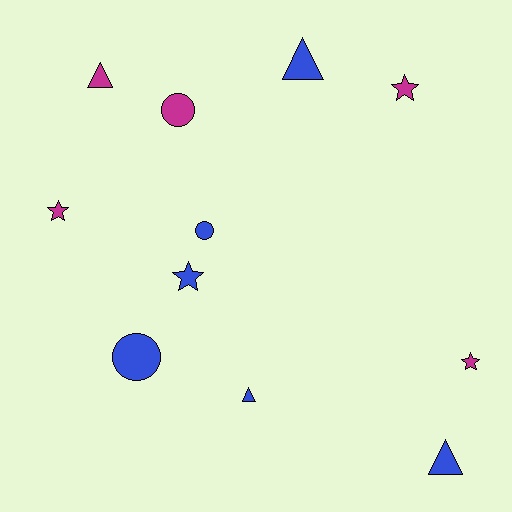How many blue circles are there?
There are 2 blue circles.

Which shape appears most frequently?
Triangle, with 4 objects.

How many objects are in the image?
There are 11 objects.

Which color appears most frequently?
Blue, with 6 objects.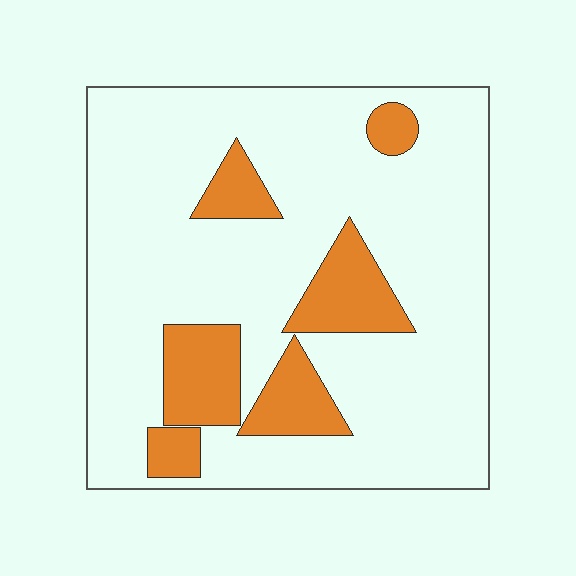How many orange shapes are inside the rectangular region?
6.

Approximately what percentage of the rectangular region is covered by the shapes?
Approximately 20%.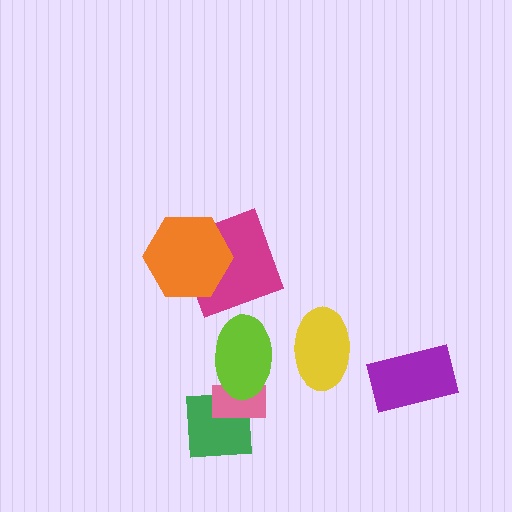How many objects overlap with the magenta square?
1 object overlaps with the magenta square.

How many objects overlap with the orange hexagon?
1 object overlaps with the orange hexagon.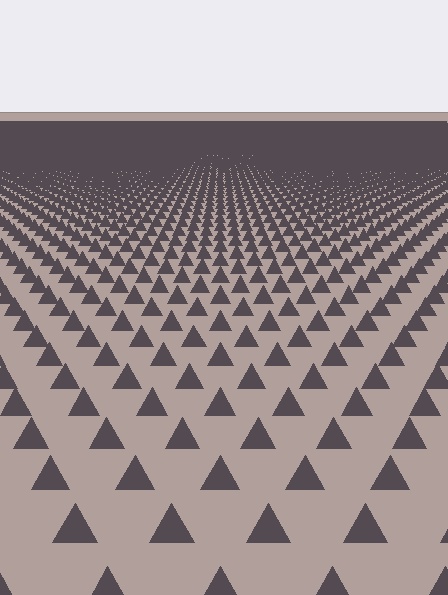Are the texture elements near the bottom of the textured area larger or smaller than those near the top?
Larger. Near the bottom, elements are closer to the viewer and appear at a bigger on-screen size.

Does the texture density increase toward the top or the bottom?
Density increases toward the top.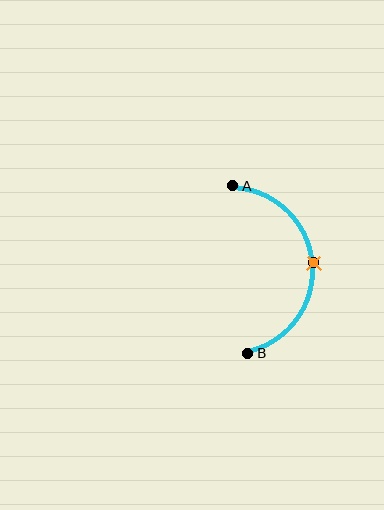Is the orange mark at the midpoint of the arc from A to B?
Yes. The orange mark lies on the arc at equal arc-length from both A and B — it is the arc midpoint.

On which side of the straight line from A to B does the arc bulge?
The arc bulges to the right of the straight line connecting A and B.